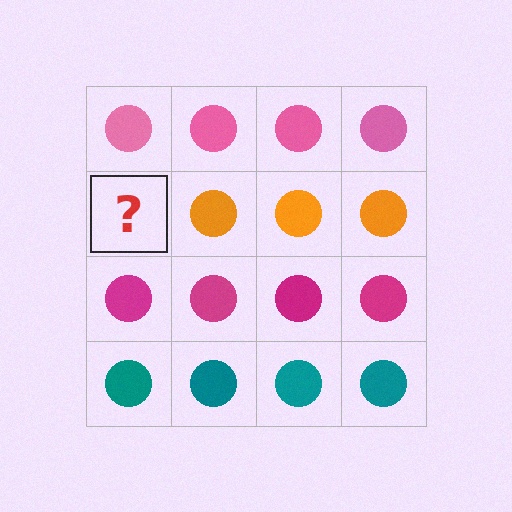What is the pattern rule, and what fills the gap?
The rule is that each row has a consistent color. The gap should be filled with an orange circle.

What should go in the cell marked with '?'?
The missing cell should contain an orange circle.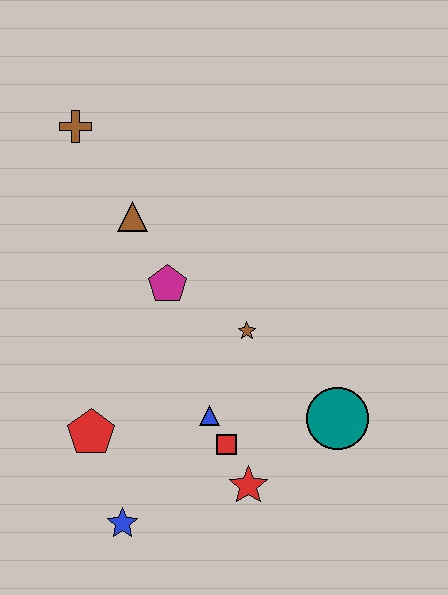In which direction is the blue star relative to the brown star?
The blue star is below the brown star.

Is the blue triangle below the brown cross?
Yes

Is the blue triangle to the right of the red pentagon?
Yes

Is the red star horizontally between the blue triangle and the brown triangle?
No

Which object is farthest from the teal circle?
The brown cross is farthest from the teal circle.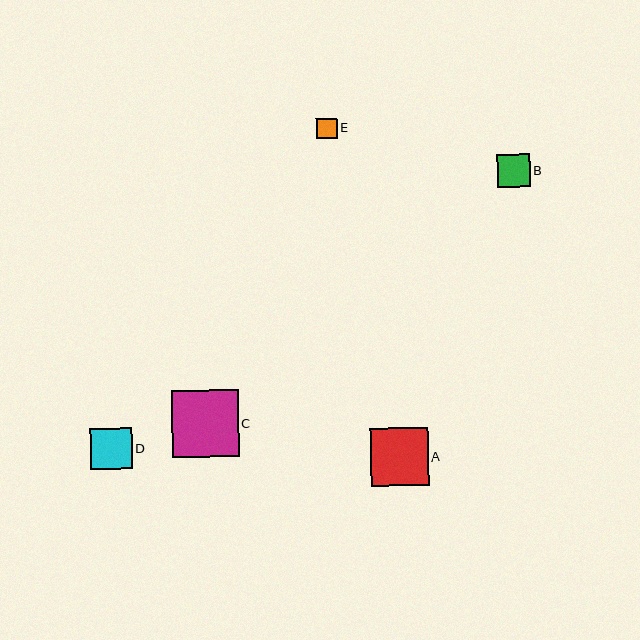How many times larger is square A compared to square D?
Square A is approximately 1.4 times the size of square D.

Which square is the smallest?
Square E is the smallest with a size of approximately 20 pixels.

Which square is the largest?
Square C is the largest with a size of approximately 67 pixels.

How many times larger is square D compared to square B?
Square D is approximately 1.2 times the size of square B.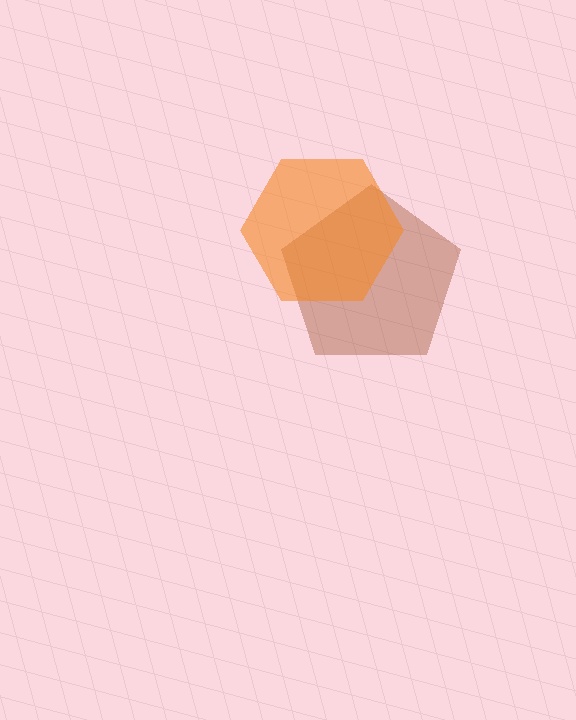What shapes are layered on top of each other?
The layered shapes are: a brown pentagon, an orange hexagon.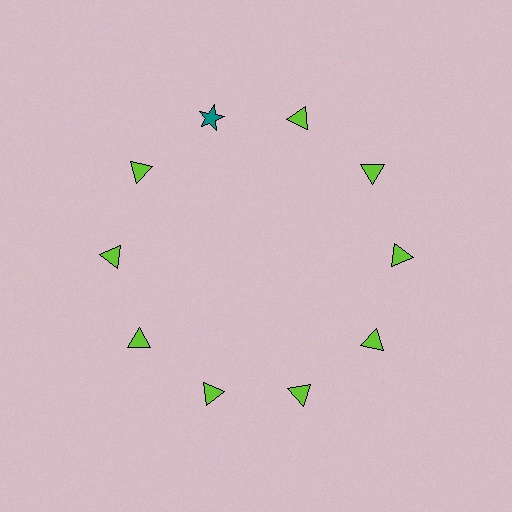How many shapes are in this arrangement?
There are 10 shapes arranged in a ring pattern.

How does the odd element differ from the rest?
It differs in both color (teal instead of lime) and shape (star instead of triangle).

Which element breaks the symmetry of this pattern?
The teal star at roughly the 11 o'clock position breaks the symmetry. All other shapes are lime triangles.